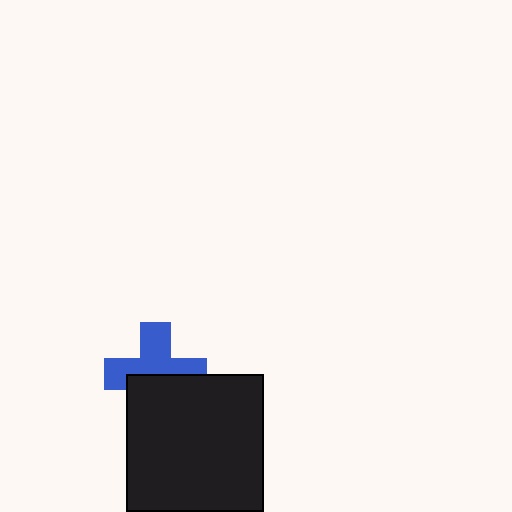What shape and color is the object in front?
The object in front is a black square.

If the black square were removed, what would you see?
You would see the complete blue cross.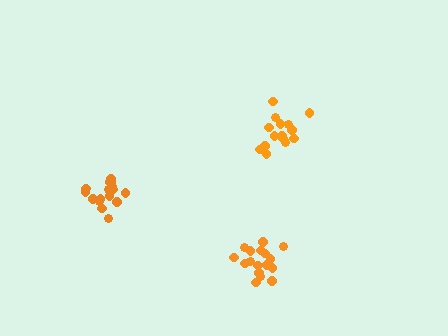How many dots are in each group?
Group 1: 15 dots, Group 2: 18 dots, Group 3: 16 dots (49 total).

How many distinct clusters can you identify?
There are 3 distinct clusters.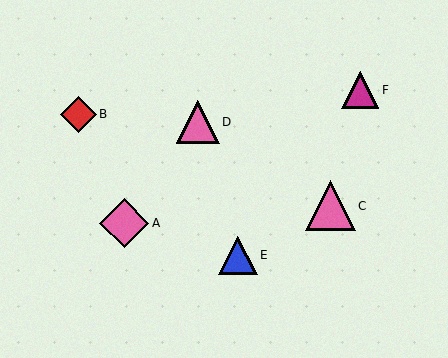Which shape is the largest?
The pink triangle (labeled C) is the largest.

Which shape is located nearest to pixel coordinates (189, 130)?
The pink triangle (labeled D) at (198, 122) is nearest to that location.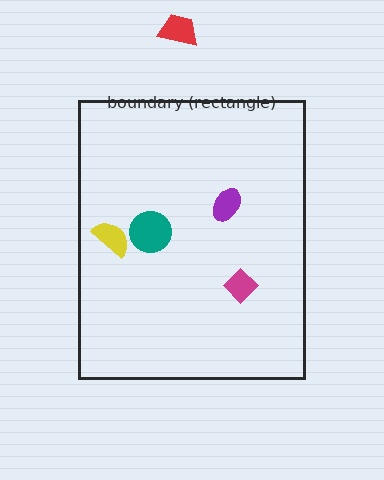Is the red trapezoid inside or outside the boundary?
Outside.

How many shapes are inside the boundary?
4 inside, 1 outside.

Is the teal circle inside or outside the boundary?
Inside.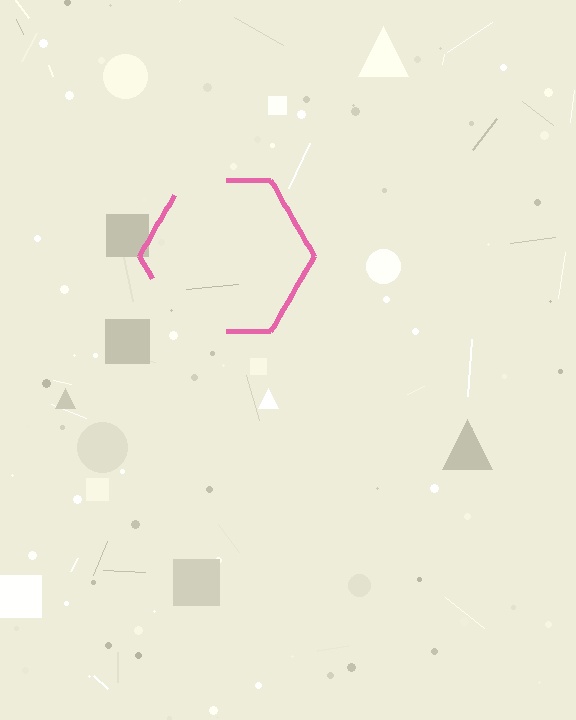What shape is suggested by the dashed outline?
The dashed outline suggests a hexagon.